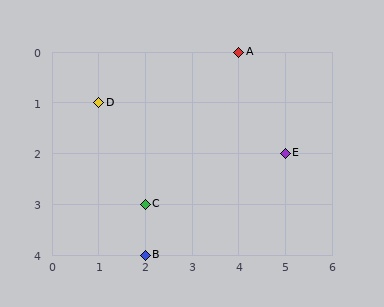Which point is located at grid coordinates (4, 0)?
Point A is at (4, 0).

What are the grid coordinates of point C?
Point C is at grid coordinates (2, 3).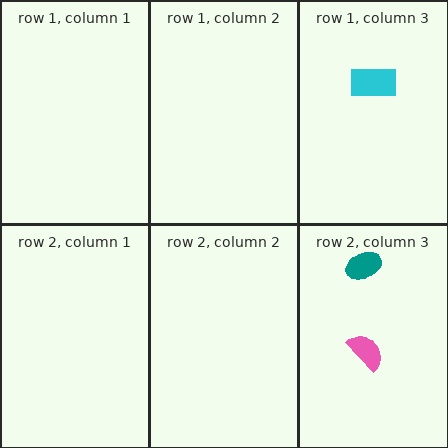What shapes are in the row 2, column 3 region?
The teal ellipse, the pink semicircle.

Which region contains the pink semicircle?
The row 2, column 3 region.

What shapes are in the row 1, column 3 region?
The cyan rectangle.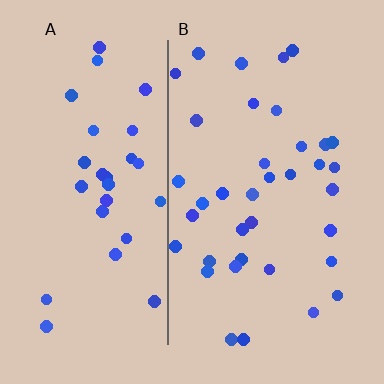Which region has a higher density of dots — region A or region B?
B (the right).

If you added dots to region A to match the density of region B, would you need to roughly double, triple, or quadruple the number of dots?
Approximately double.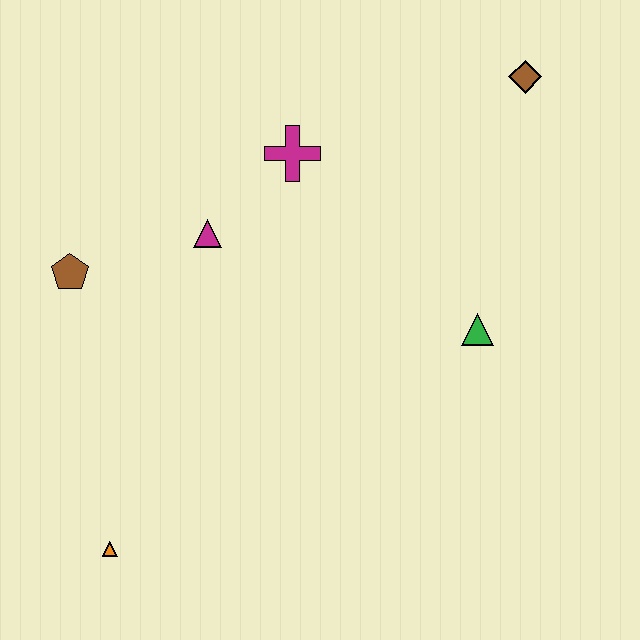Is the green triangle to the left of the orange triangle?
No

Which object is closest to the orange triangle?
The brown pentagon is closest to the orange triangle.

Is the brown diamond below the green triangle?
No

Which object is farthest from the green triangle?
The orange triangle is farthest from the green triangle.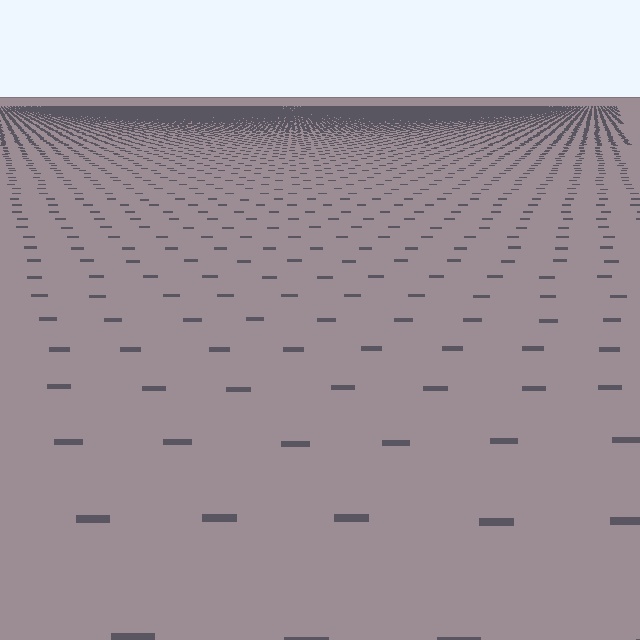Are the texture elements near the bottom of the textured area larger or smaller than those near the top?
Larger. Near the bottom, elements are closer to the viewer and appear at a bigger on-screen size.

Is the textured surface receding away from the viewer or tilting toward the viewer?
The surface is receding away from the viewer. Texture elements get smaller and denser toward the top.